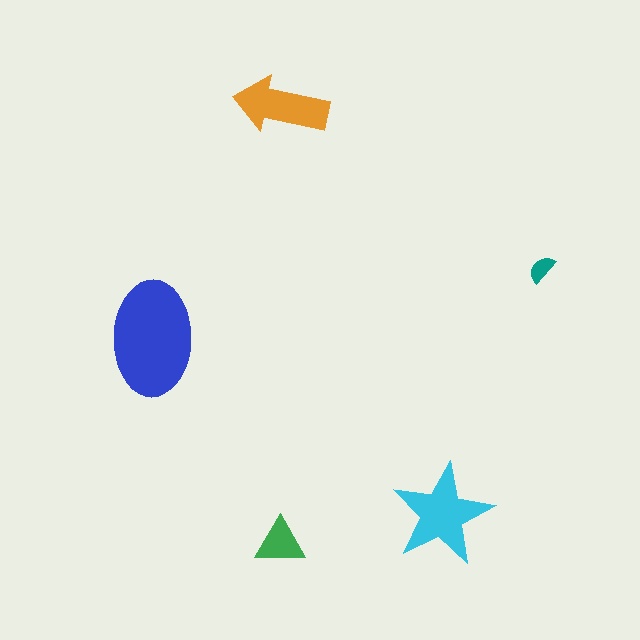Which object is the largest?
The blue ellipse.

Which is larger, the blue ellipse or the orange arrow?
The blue ellipse.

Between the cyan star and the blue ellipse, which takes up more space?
The blue ellipse.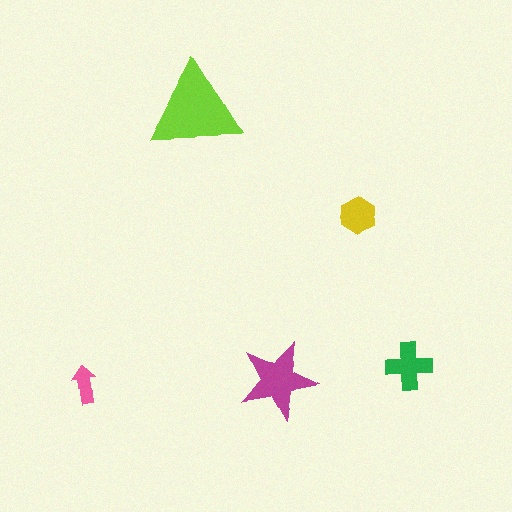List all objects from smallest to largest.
The pink arrow, the yellow hexagon, the green cross, the magenta star, the lime triangle.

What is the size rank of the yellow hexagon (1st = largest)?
4th.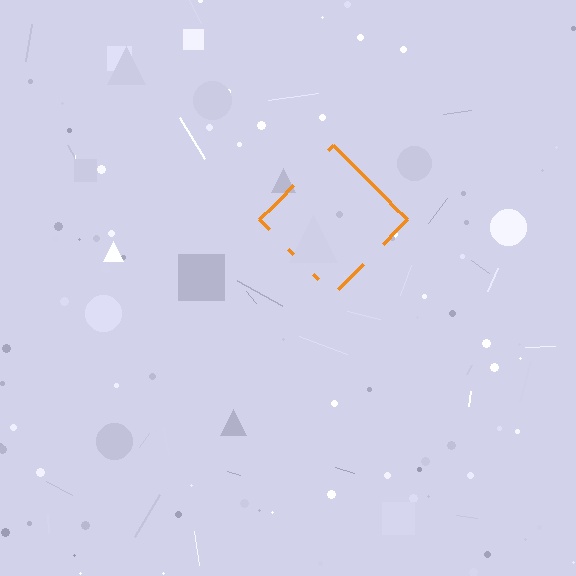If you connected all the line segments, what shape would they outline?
They would outline a diamond.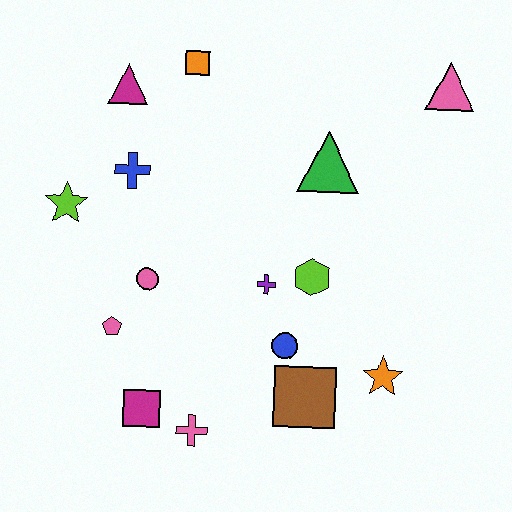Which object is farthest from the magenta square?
The pink triangle is farthest from the magenta square.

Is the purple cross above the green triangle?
No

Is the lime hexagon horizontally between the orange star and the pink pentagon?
Yes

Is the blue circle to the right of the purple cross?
Yes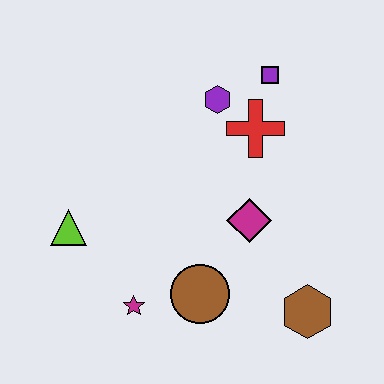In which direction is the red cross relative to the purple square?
The red cross is below the purple square.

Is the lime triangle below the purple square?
Yes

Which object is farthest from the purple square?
The magenta star is farthest from the purple square.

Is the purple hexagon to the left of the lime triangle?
No